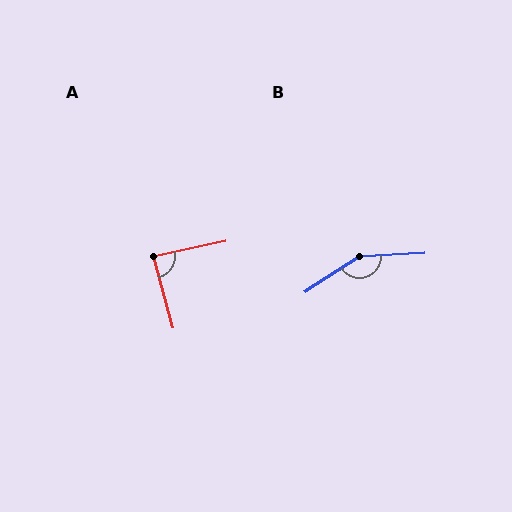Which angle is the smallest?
A, at approximately 87 degrees.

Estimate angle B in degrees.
Approximately 150 degrees.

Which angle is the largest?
B, at approximately 150 degrees.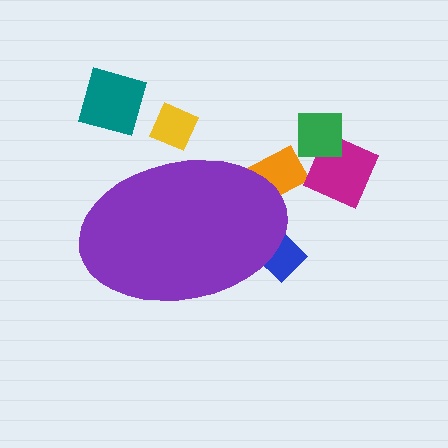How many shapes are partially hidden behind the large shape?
3 shapes are partially hidden.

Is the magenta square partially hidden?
No, the magenta square is fully visible.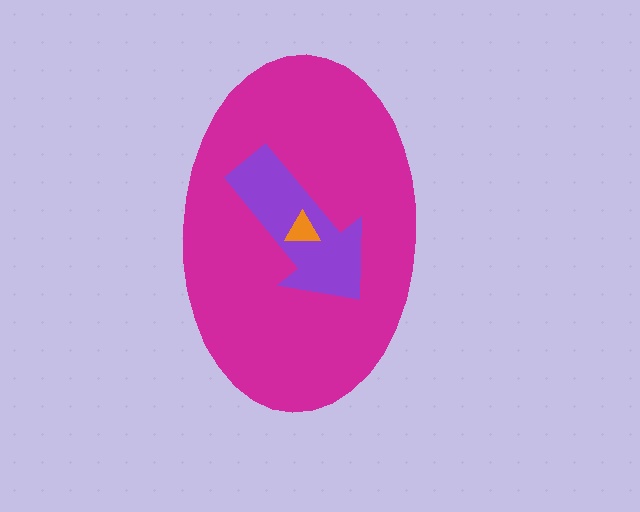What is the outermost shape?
The magenta ellipse.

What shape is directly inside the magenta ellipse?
The purple arrow.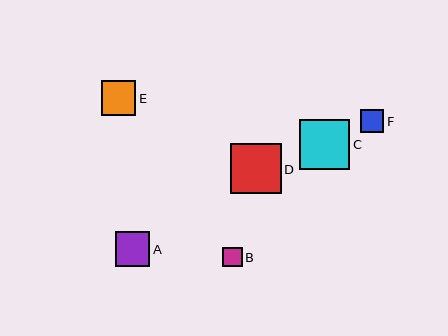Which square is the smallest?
Square B is the smallest with a size of approximately 19 pixels.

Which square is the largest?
Square D is the largest with a size of approximately 51 pixels.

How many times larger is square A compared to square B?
Square A is approximately 1.8 times the size of square B.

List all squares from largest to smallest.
From largest to smallest: D, C, E, A, F, B.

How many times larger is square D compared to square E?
Square D is approximately 1.5 times the size of square E.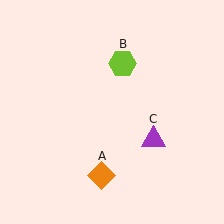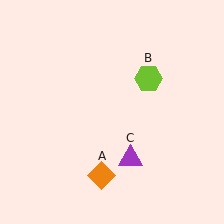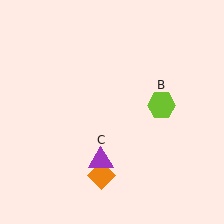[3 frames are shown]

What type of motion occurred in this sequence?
The lime hexagon (object B), purple triangle (object C) rotated clockwise around the center of the scene.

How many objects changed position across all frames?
2 objects changed position: lime hexagon (object B), purple triangle (object C).